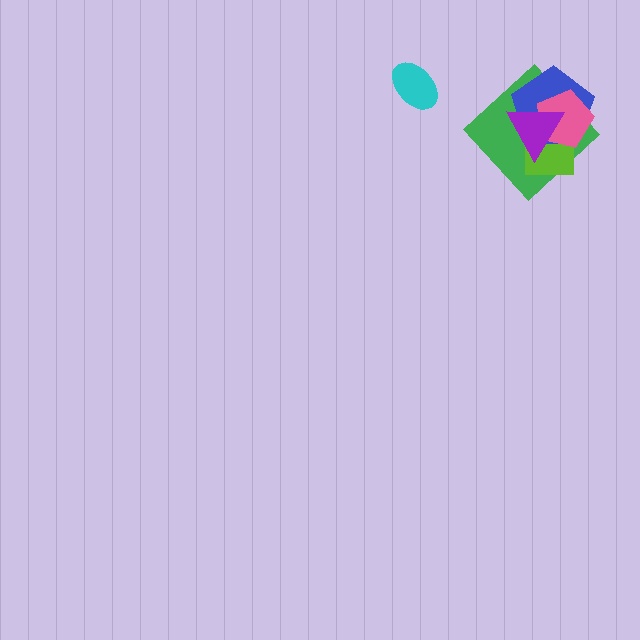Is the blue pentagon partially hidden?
Yes, it is partially covered by another shape.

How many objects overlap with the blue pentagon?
4 objects overlap with the blue pentagon.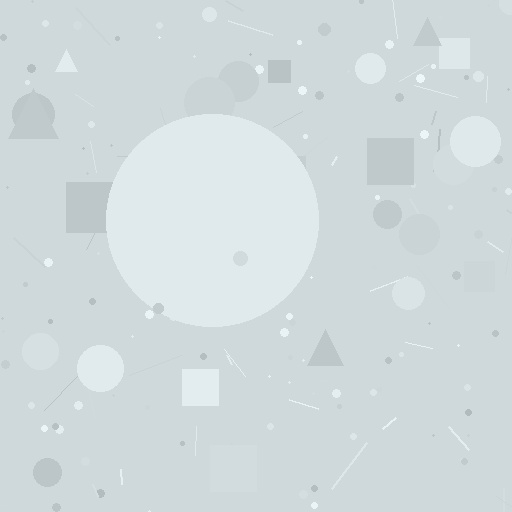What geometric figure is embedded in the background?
A circle is embedded in the background.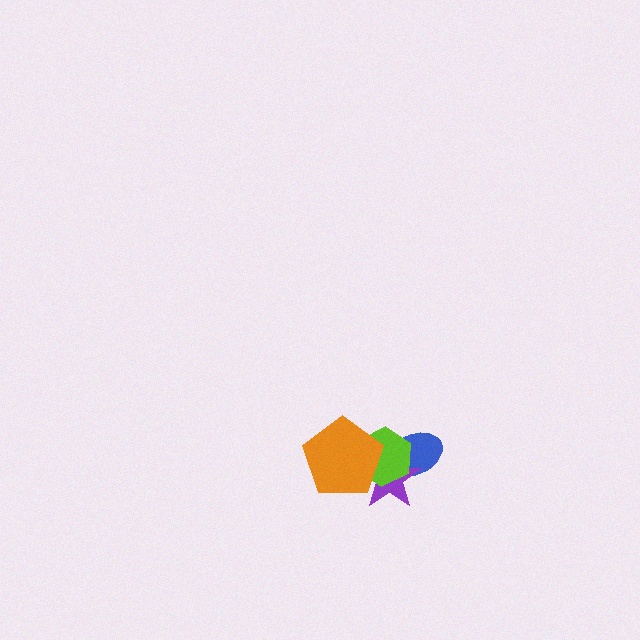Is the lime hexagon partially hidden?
Yes, it is partially covered by another shape.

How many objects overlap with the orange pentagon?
2 objects overlap with the orange pentagon.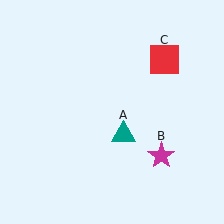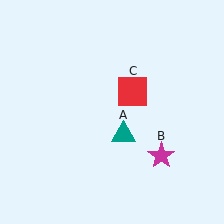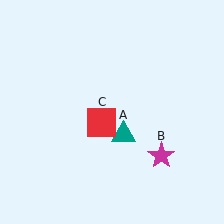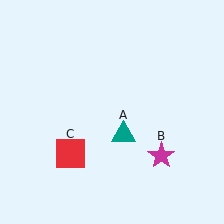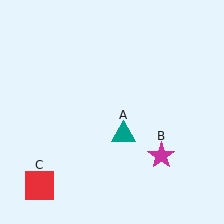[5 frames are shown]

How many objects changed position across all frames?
1 object changed position: red square (object C).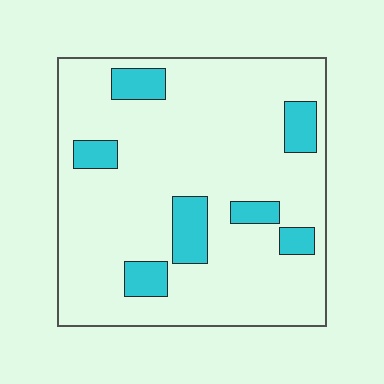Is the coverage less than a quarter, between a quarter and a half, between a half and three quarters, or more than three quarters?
Less than a quarter.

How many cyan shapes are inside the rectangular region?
7.